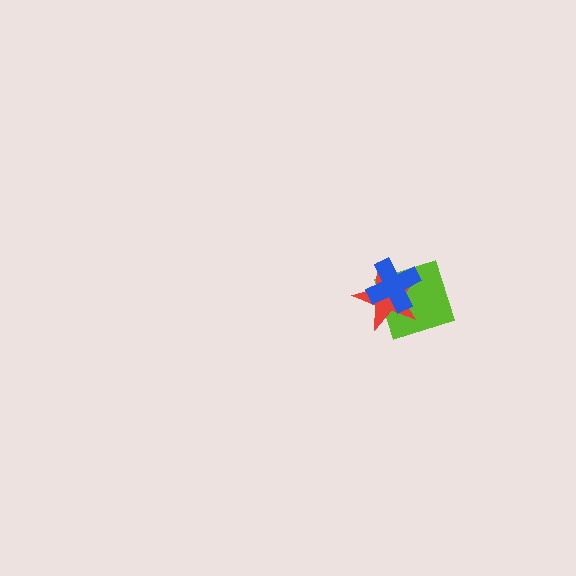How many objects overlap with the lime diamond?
2 objects overlap with the lime diamond.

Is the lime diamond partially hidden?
Yes, it is partially covered by another shape.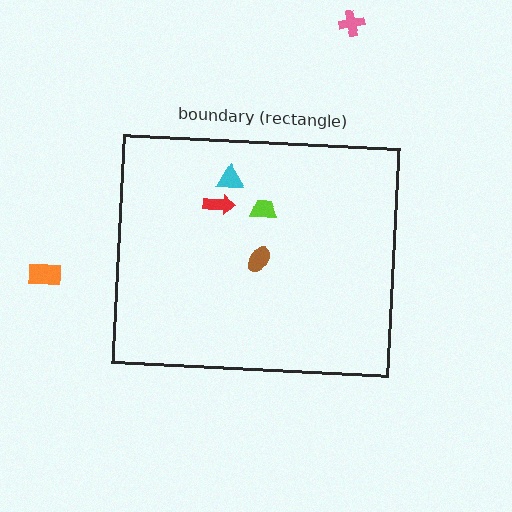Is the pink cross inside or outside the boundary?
Outside.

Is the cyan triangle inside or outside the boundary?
Inside.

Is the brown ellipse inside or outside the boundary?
Inside.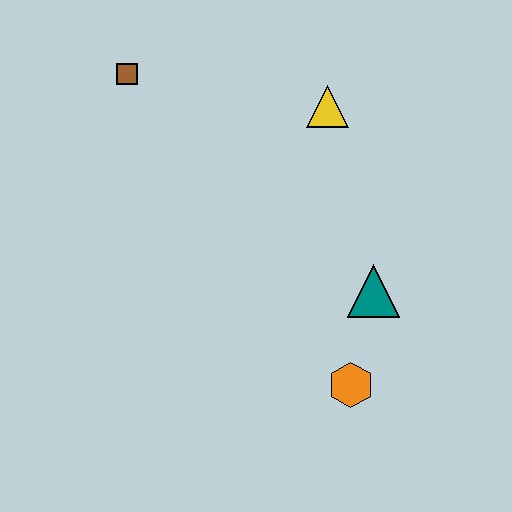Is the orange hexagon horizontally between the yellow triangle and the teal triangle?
Yes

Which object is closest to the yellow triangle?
The teal triangle is closest to the yellow triangle.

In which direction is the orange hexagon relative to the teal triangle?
The orange hexagon is below the teal triangle.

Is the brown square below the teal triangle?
No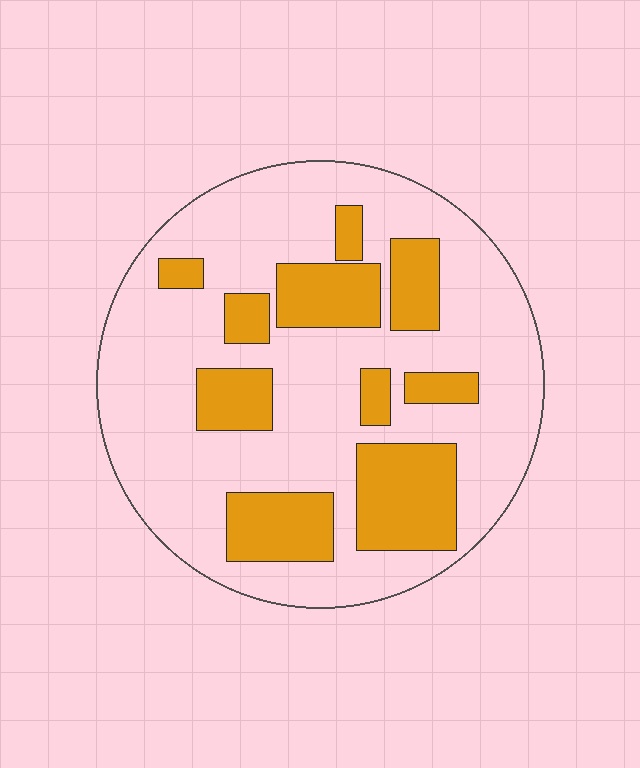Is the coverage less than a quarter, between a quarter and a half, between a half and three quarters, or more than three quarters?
Between a quarter and a half.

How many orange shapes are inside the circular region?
10.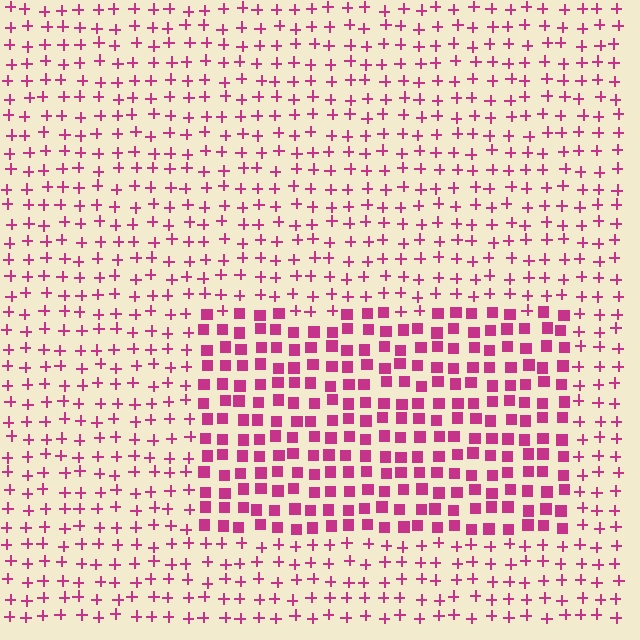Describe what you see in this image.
The image is filled with small magenta elements arranged in a uniform grid. A rectangle-shaped region contains squares, while the surrounding area contains plus signs. The boundary is defined purely by the change in element shape.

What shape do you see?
I see a rectangle.